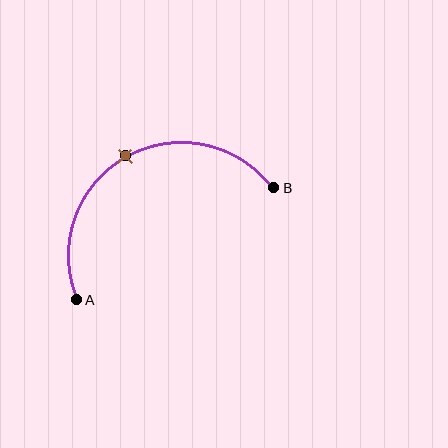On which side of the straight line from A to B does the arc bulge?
The arc bulges above the straight line connecting A and B.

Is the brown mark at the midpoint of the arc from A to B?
Yes. The brown mark lies on the arc at equal arc-length from both A and B — it is the arc midpoint.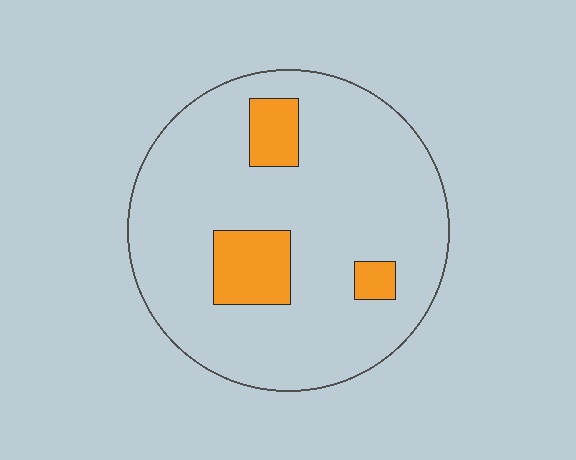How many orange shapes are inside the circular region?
3.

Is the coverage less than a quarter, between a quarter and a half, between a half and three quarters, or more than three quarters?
Less than a quarter.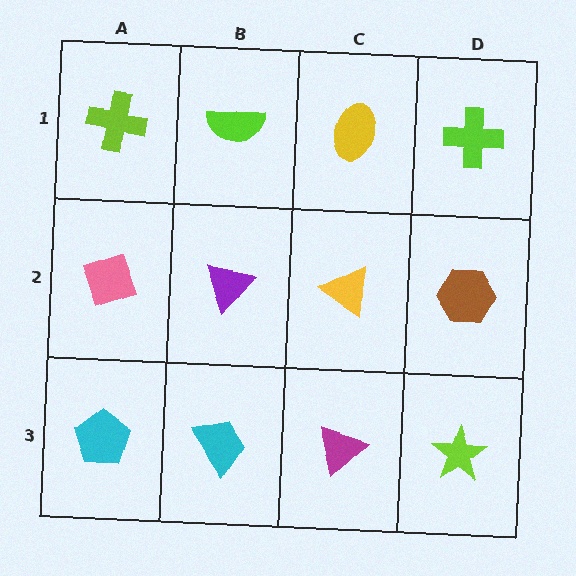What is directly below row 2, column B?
A cyan trapezoid.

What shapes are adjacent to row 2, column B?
A lime semicircle (row 1, column B), a cyan trapezoid (row 3, column B), a pink diamond (row 2, column A), a yellow triangle (row 2, column C).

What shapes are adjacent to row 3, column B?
A purple triangle (row 2, column B), a cyan pentagon (row 3, column A), a magenta triangle (row 3, column C).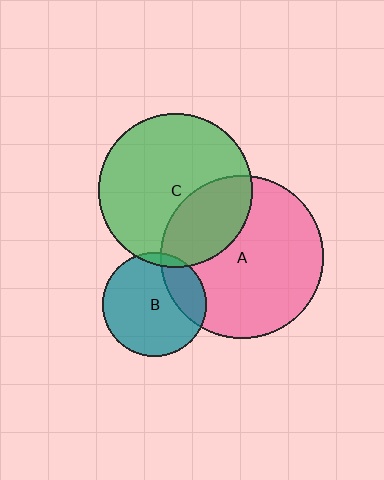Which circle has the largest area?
Circle A (pink).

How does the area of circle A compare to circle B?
Approximately 2.4 times.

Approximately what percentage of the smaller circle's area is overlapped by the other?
Approximately 5%.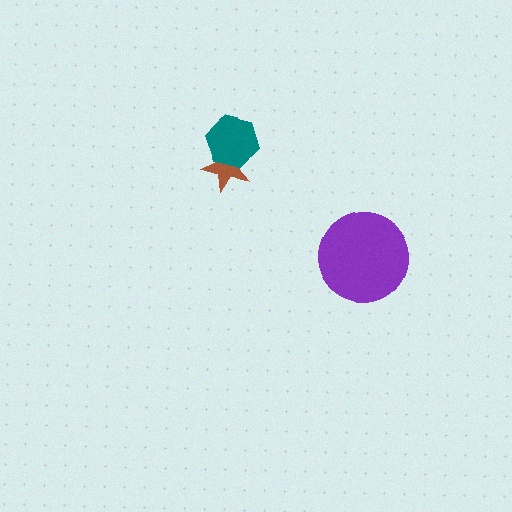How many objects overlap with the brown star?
1 object overlaps with the brown star.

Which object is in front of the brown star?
The teal hexagon is in front of the brown star.